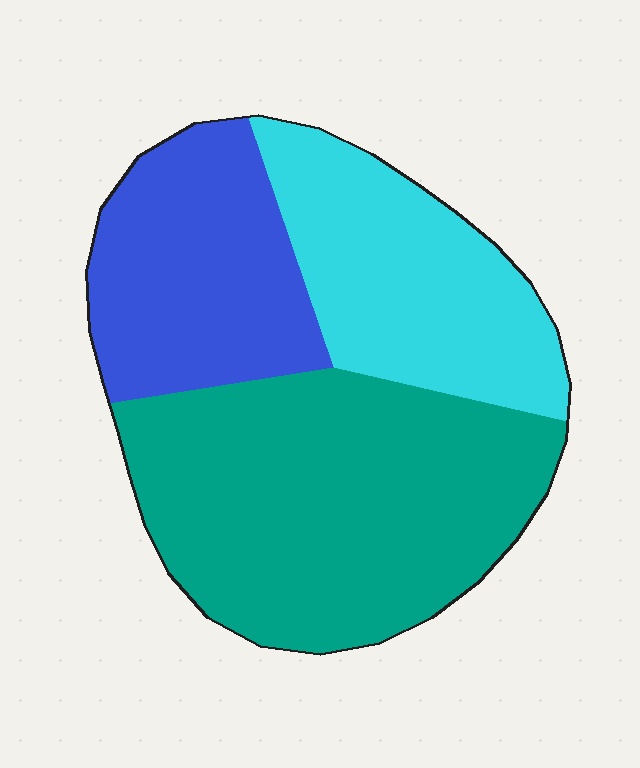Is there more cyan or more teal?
Teal.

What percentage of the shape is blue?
Blue covers around 25% of the shape.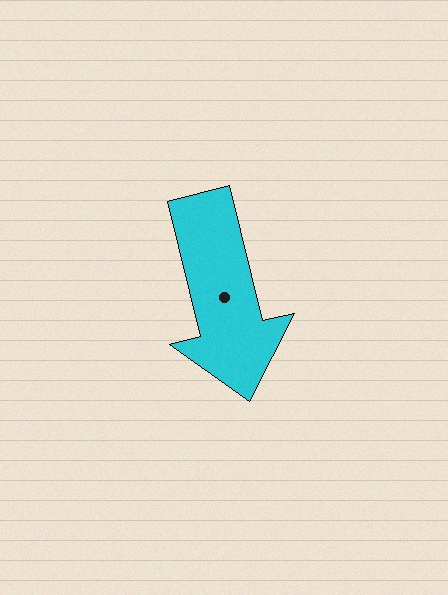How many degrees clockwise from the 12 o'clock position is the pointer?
Approximately 166 degrees.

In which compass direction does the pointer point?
South.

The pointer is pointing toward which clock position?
Roughly 6 o'clock.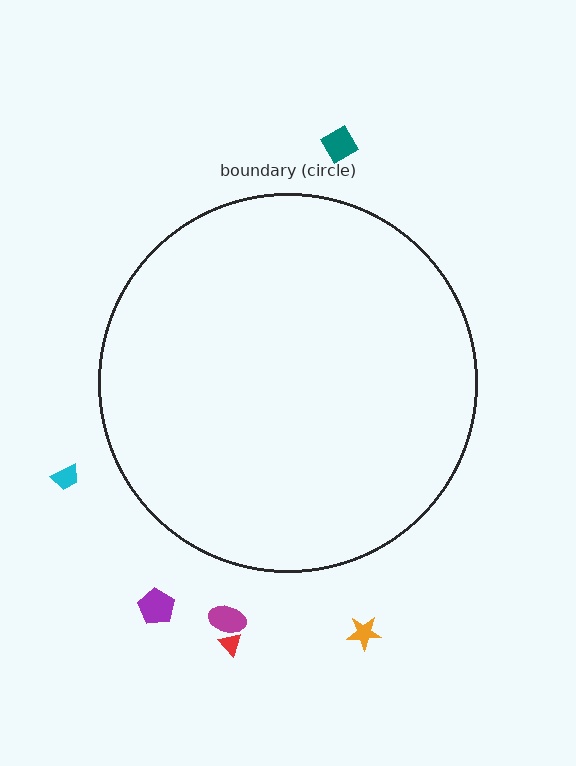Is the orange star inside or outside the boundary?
Outside.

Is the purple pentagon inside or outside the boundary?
Outside.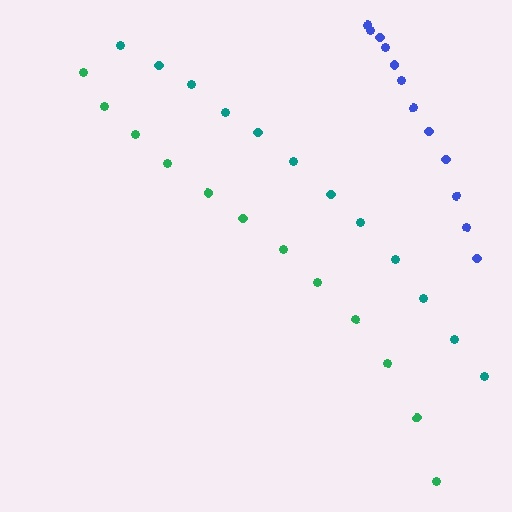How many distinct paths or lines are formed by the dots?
There are 3 distinct paths.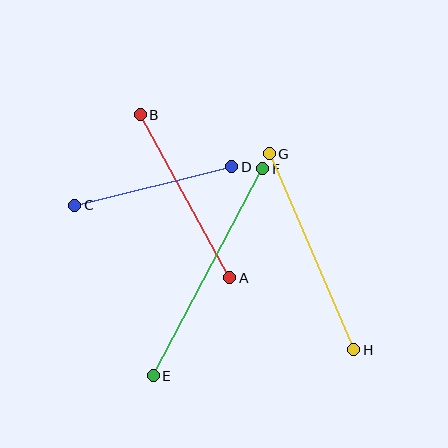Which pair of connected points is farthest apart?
Points E and F are farthest apart.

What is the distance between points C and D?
The distance is approximately 162 pixels.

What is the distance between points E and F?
The distance is approximately 234 pixels.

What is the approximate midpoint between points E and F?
The midpoint is at approximately (208, 272) pixels.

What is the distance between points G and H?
The distance is approximately 213 pixels.